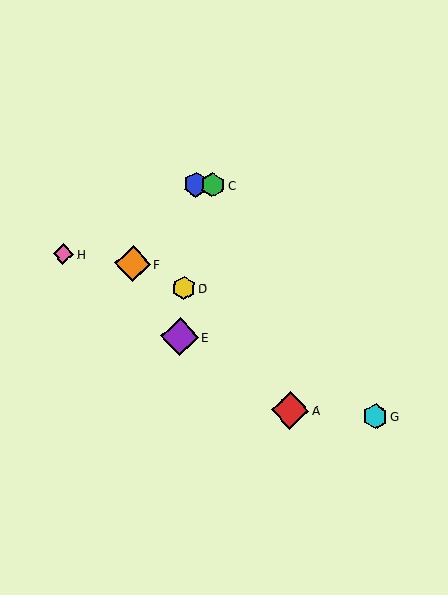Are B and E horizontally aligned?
No, B is at y≈184 and E is at y≈337.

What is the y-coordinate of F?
Object F is at y≈264.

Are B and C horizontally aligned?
Yes, both are at y≈184.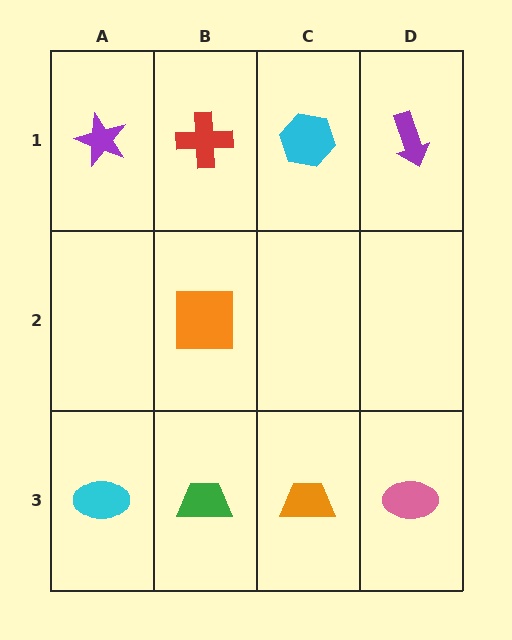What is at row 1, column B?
A red cross.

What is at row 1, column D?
A purple arrow.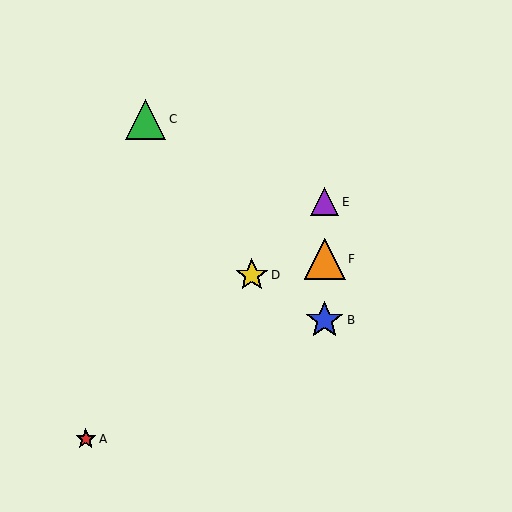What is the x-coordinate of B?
Object B is at x≈325.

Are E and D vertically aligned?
No, E is at x≈325 and D is at x≈252.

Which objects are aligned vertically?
Objects B, E, F are aligned vertically.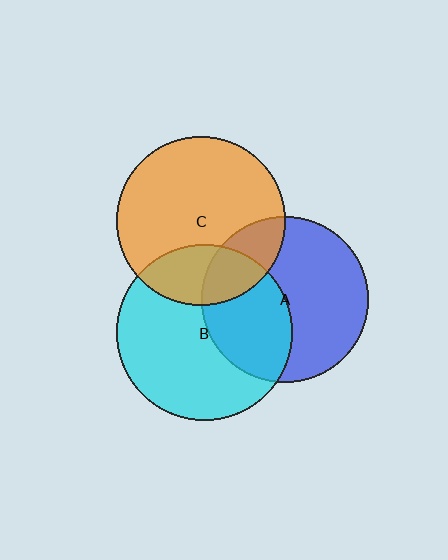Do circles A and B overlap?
Yes.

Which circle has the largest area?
Circle B (cyan).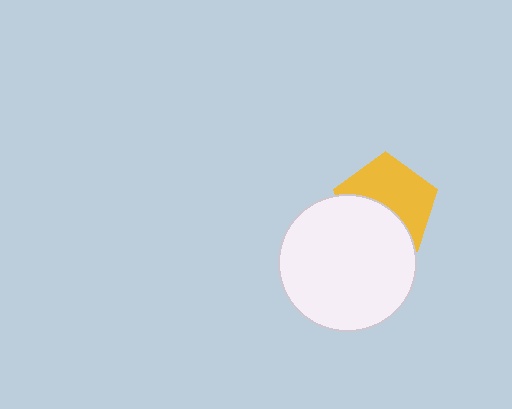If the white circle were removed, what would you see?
You would see the complete yellow pentagon.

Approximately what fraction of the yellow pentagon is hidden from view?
Roughly 44% of the yellow pentagon is hidden behind the white circle.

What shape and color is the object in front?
The object in front is a white circle.